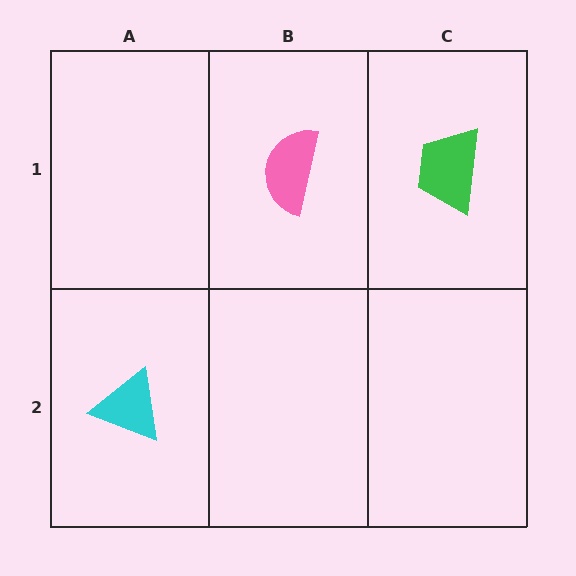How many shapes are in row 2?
1 shape.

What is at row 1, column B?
A pink semicircle.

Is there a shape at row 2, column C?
No, that cell is empty.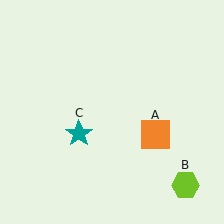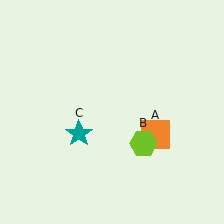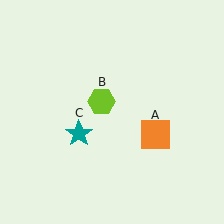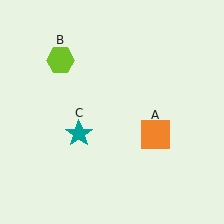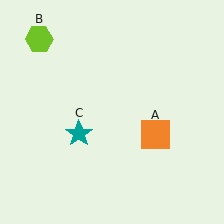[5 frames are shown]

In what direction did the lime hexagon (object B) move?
The lime hexagon (object B) moved up and to the left.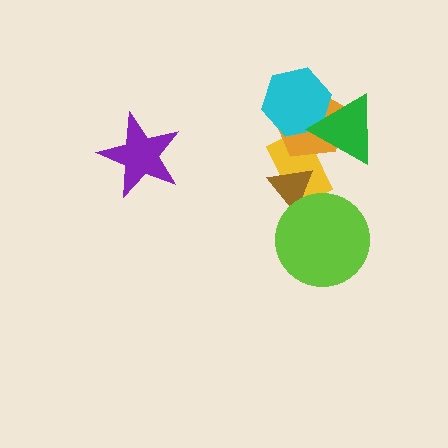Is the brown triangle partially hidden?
Yes, it is partially covered by another shape.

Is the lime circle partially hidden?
No, no other shape covers it.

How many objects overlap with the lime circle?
1 object overlaps with the lime circle.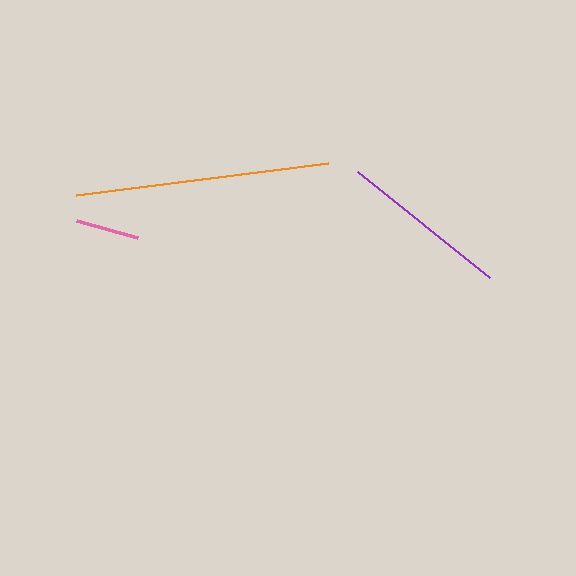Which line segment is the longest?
The orange line is the longest at approximately 254 pixels.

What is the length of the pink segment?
The pink segment is approximately 63 pixels long.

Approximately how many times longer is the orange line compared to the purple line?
The orange line is approximately 1.5 times the length of the purple line.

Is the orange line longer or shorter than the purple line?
The orange line is longer than the purple line.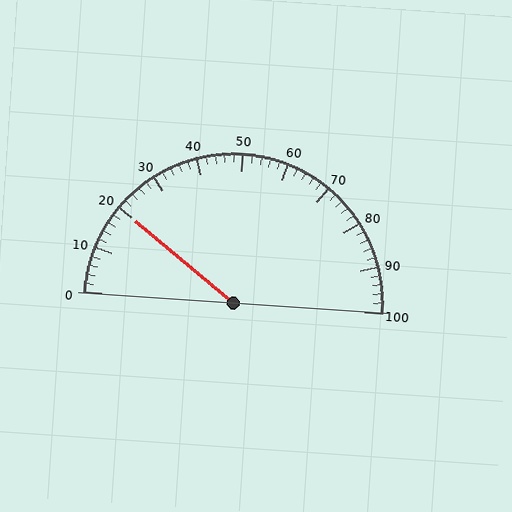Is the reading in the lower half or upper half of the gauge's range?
The reading is in the lower half of the range (0 to 100).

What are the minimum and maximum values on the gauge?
The gauge ranges from 0 to 100.